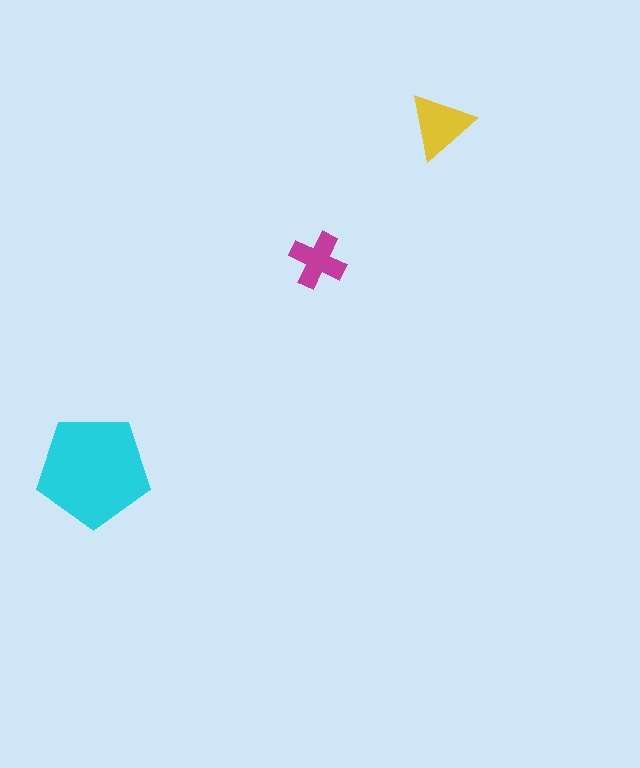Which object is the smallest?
The magenta cross.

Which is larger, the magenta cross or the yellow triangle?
The yellow triangle.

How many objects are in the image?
There are 3 objects in the image.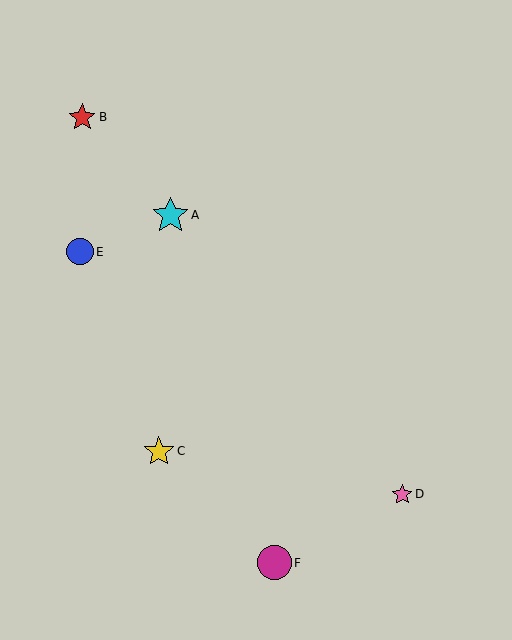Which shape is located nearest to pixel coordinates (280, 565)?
The magenta circle (labeled F) at (274, 563) is nearest to that location.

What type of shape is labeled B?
Shape B is a red star.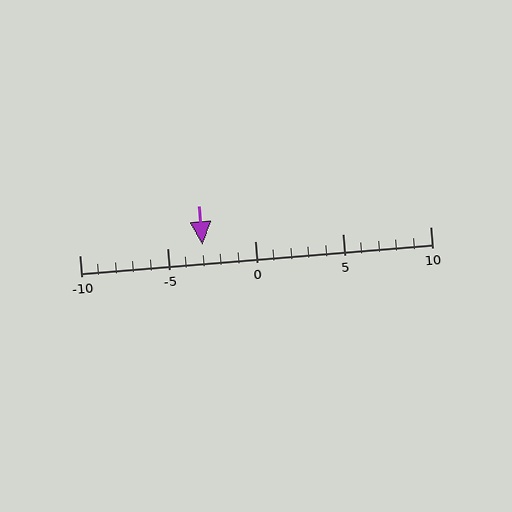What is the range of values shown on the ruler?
The ruler shows values from -10 to 10.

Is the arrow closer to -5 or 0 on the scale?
The arrow is closer to -5.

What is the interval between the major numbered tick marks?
The major tick marks are spaced 5 units apart.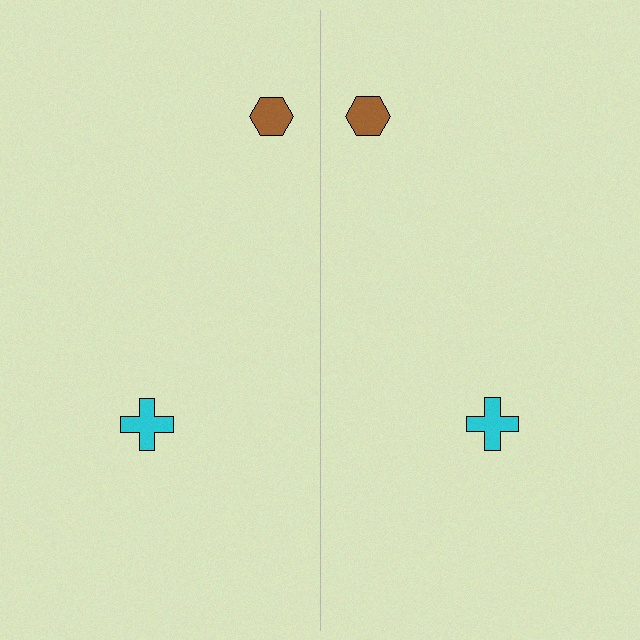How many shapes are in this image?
There are 4 shapes in this image.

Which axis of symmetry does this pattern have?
The pattern has a vertical axis of symmetry running through the center of the image.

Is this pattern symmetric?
Yes, this pattern has bilateral (reflection) symmetry.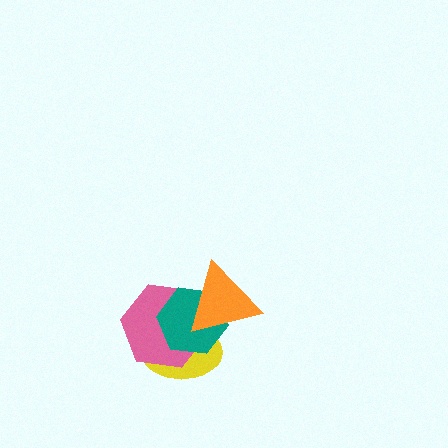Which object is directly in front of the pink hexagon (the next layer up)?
The teal hexagon is directly in front of the pink hexagon.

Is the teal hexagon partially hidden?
Yes, it is partially covered by another shape.